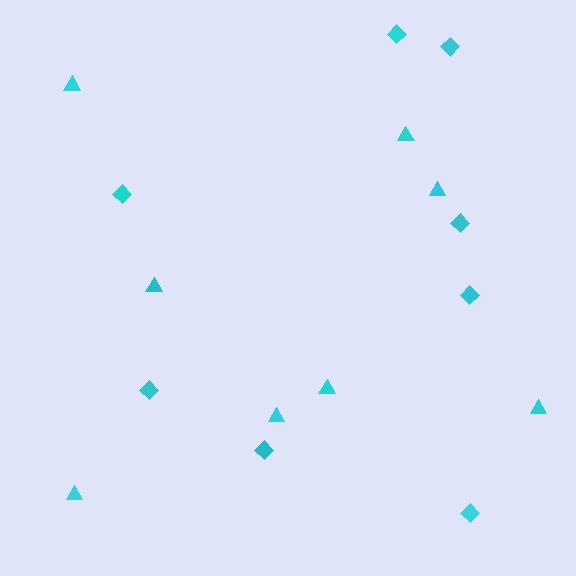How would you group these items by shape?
There are 2 groups: one group of diamonds (8) and one group of triangles (8).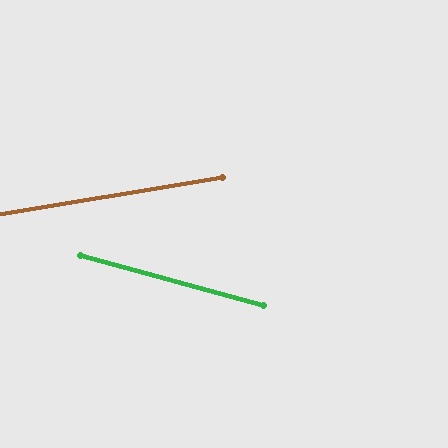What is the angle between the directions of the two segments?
Approximately 25 degrees.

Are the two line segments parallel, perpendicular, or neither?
Neither parallel nor perpendicular — they differ by about 25°.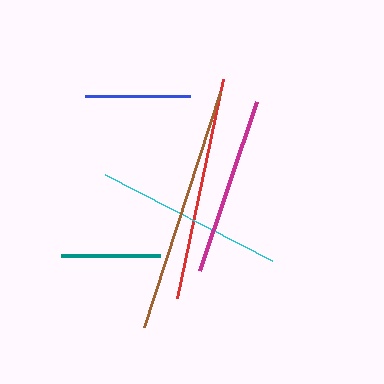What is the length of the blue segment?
The blue segment is approximately 105 pixels long.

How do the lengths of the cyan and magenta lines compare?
The cyan and magenta lines are approximately the same length.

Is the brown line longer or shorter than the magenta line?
The brown line is longer than the magenta line.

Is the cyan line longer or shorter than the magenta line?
The cyan line is longer than the magenta line.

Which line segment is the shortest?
The teal line is the shortest at approximately 99 pixels.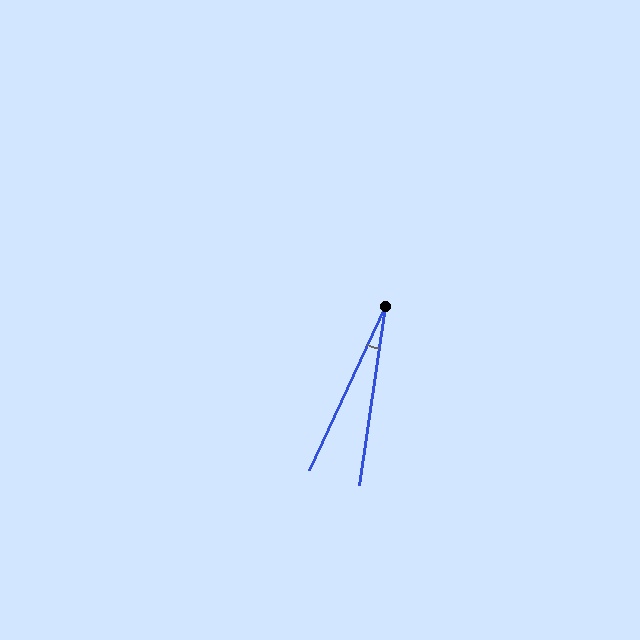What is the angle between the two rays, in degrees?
Approximately 17 degrees.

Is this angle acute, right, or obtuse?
It is acute.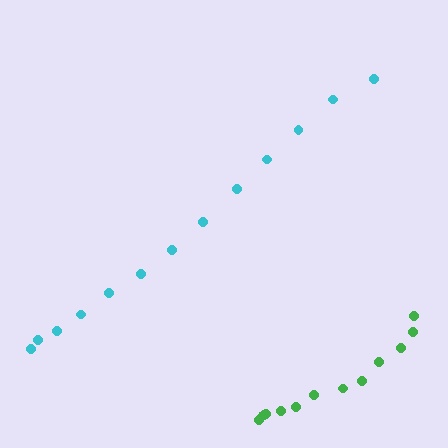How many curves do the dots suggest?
There are 2 distinct paths.